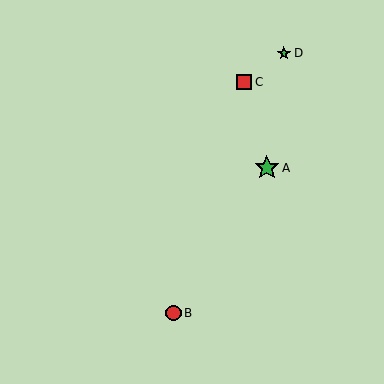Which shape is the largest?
The green star (labeled A) is the largest.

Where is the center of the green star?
The center of the green star is at (284, 53).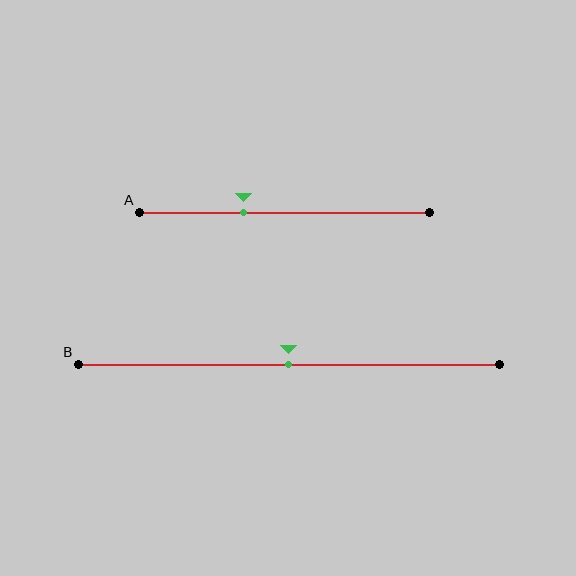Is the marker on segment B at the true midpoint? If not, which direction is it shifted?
Yes, the marker on segment B is at the true midpoint.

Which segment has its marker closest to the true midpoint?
Segment B has its marker closest to the true midpoint.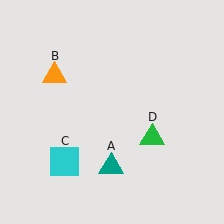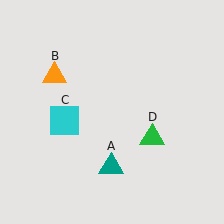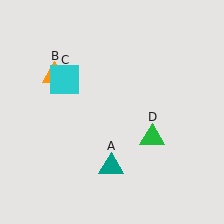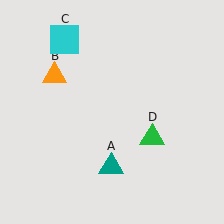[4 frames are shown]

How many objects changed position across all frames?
1 object changed position: cyan square (object C).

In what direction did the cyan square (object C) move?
The cyan square (object C) moved up.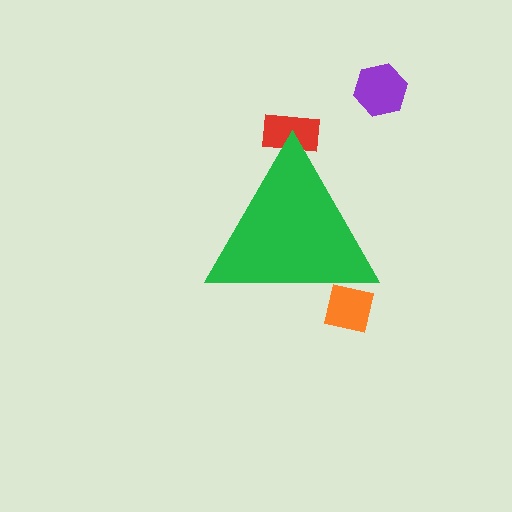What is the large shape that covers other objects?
A green triangle.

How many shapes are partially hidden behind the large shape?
2 shapes are partially hidden.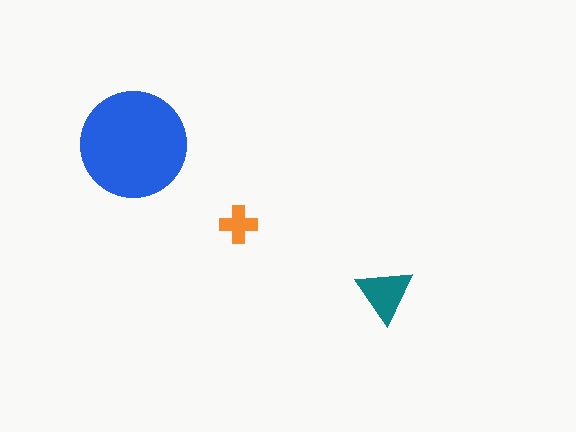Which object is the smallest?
The orange cross.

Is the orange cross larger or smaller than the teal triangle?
Smaller.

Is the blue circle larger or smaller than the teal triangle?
Larger.